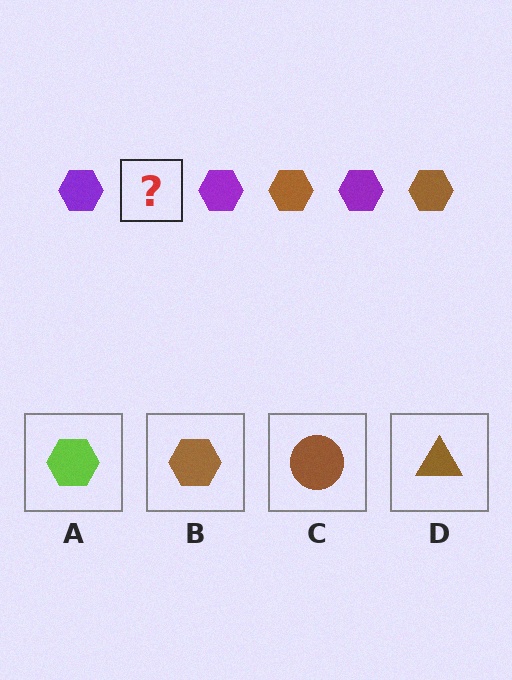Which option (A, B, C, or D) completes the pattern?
B.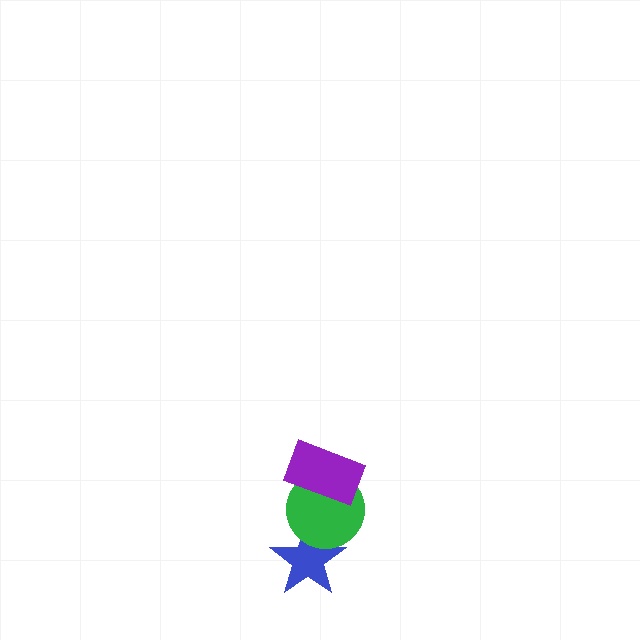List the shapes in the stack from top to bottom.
From top to bottom: the purple rectangle, the green circle, the blue star.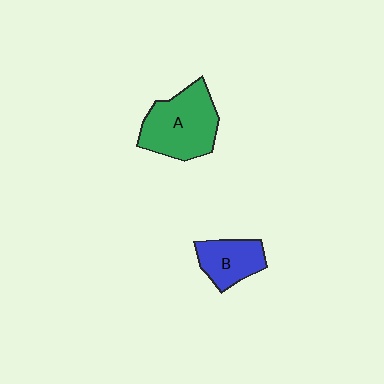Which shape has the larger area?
Shape A (green).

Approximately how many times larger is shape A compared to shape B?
Approximately 1.7 times.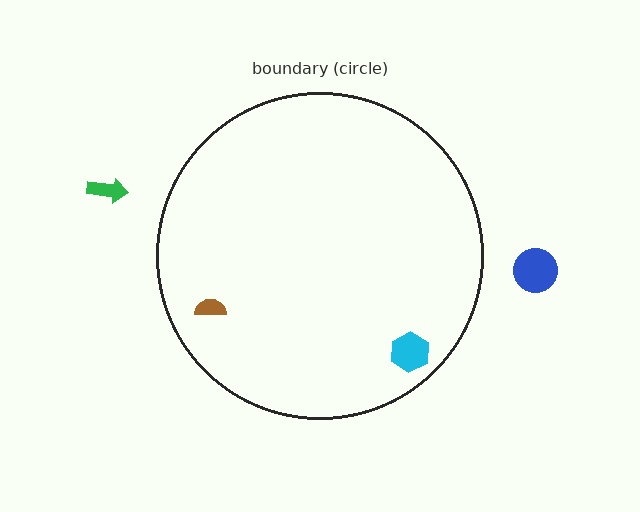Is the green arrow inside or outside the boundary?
Outside.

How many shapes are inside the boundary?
2 inside, 2 outside.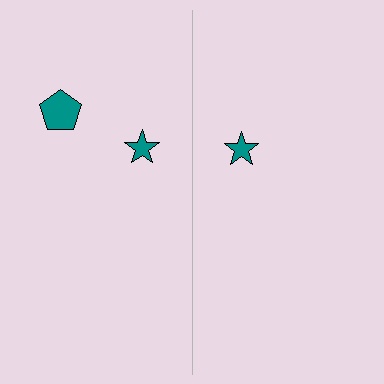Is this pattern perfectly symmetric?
No, the pattern is not perfectly symmetric. A teal pentagon is missing from the right side.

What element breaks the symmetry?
A teal pentagon is missing from the right side.